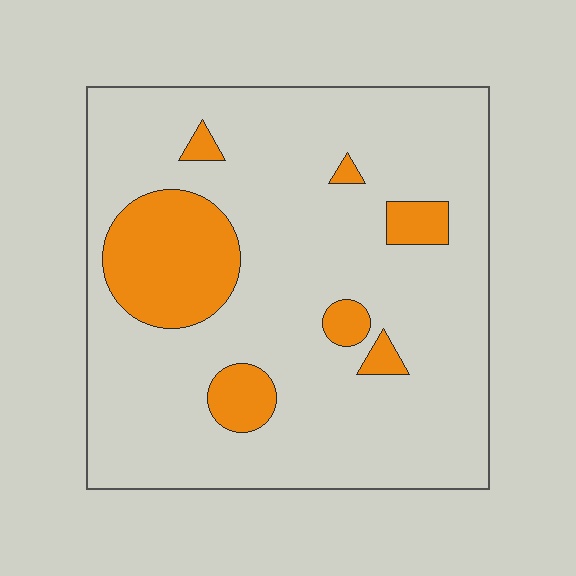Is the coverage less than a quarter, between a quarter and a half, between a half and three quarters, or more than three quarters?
Less than a quarter.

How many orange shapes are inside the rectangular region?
7.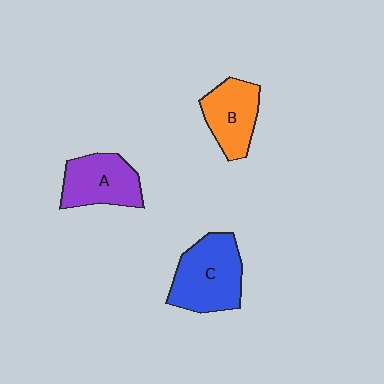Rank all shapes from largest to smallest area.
From largest to smallest: C (blue), A (purple), B (orange).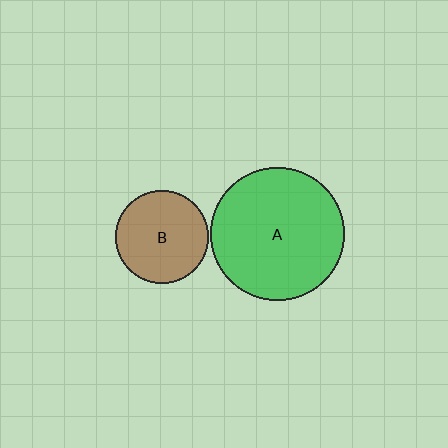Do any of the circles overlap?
No, none of the circles overlap.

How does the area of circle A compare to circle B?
Approximately 2.1 times.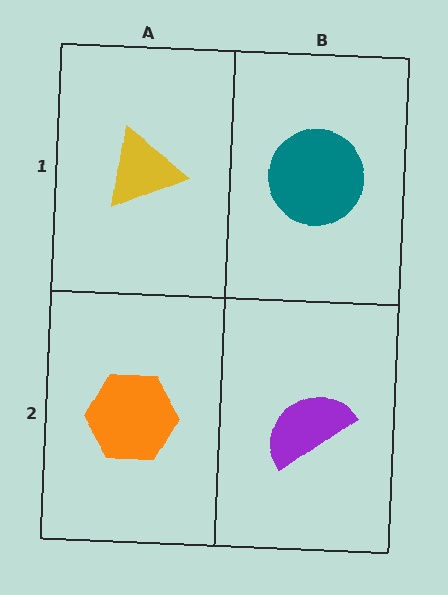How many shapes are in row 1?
2 shapes.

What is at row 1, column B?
A teal circle.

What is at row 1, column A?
A yellow triangle.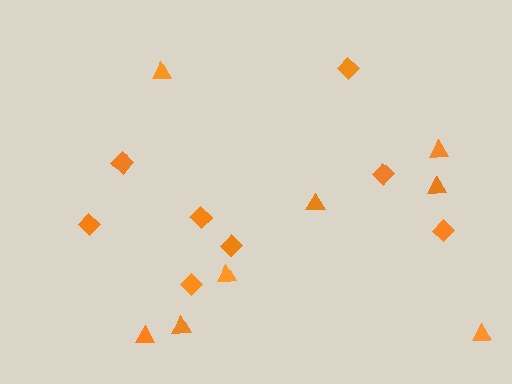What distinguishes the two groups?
There are 2 groups: one group of triangles (8) and one group of diamonds (8).